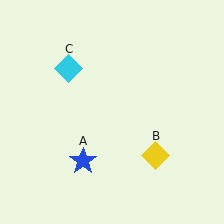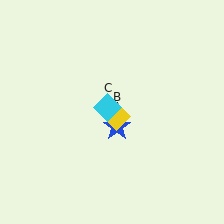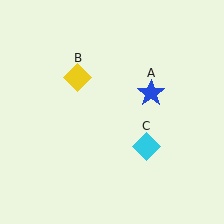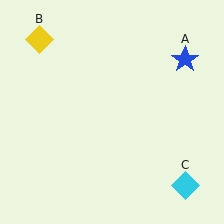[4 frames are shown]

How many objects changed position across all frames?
3 objects changed position: blue star (object A), yellow diamond (object B), cyan diamond (object C).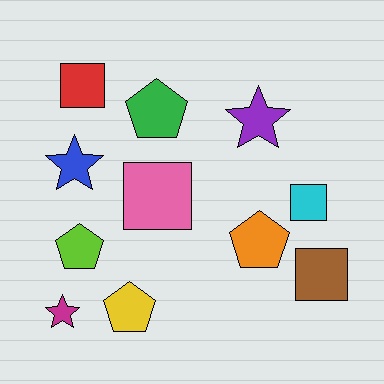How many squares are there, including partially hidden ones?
There are 4 squares.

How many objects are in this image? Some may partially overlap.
There are 11 objects.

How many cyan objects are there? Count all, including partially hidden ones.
There is 1 cyan object.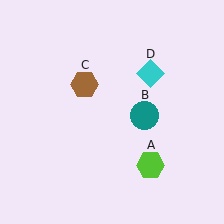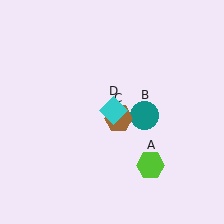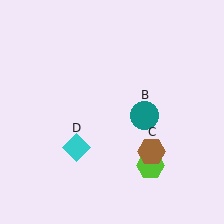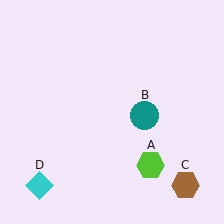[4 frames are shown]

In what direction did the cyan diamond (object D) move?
The cyan diamond (object D) moved down and to the left.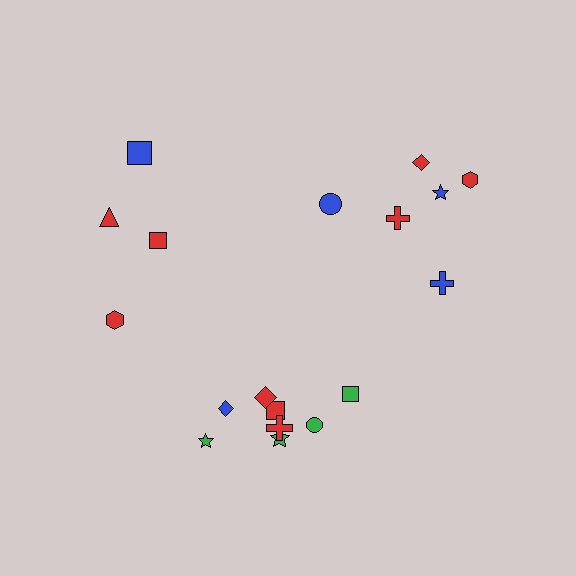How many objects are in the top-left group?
There are 4 objects.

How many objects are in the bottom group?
There are 8 objects.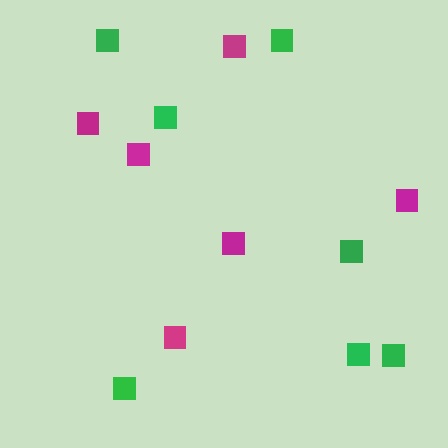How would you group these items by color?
There are 2 groups: one group of magenta squares (6) and one group of green squares (7).